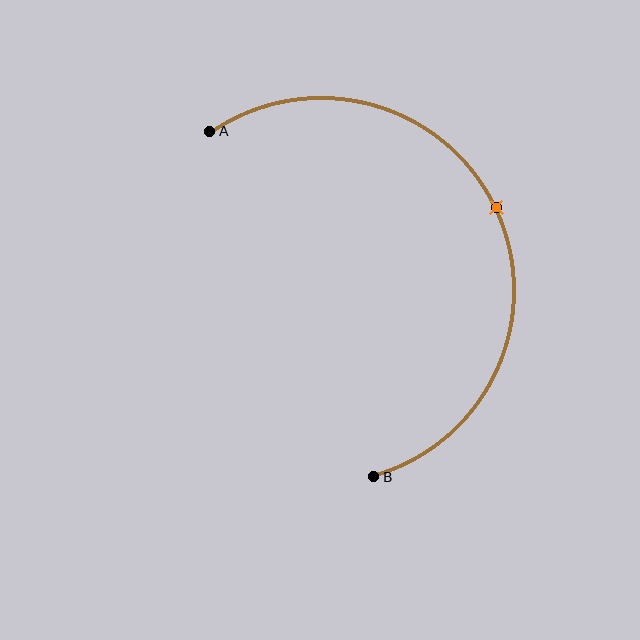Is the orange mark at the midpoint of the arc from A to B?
Yes. The orange mark lies on the arc at equal arc-length from both A and B — it is the arc midpoint.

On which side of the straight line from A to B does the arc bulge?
The arc bulges to the right of the straight line connecting A and B.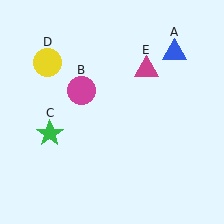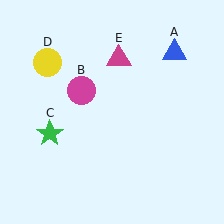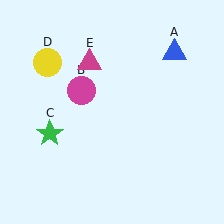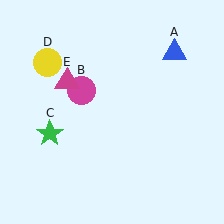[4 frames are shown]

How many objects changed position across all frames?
1 object changed position: magenta triangle (object E).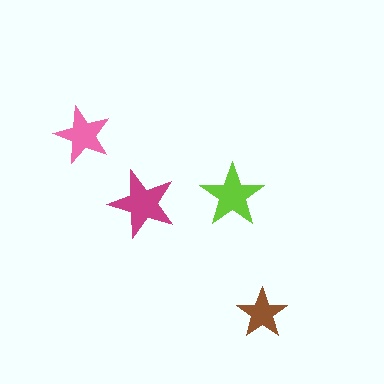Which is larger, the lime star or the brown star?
The lime one.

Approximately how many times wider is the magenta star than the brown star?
About 1.5 times wider.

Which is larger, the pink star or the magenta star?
The magenta one.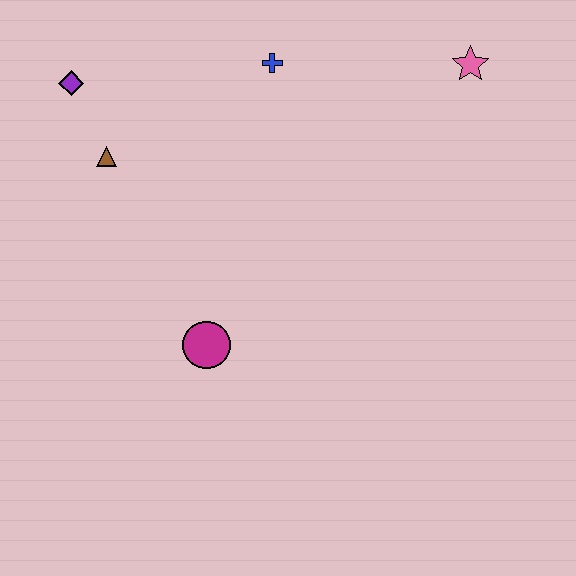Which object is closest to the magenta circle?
The brown triangle is closest to the magenta circle.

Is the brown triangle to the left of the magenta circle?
Yes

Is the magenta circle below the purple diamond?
Yes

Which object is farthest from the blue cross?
The magenta circle is farthest from the blue cross.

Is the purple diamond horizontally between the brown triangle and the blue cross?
No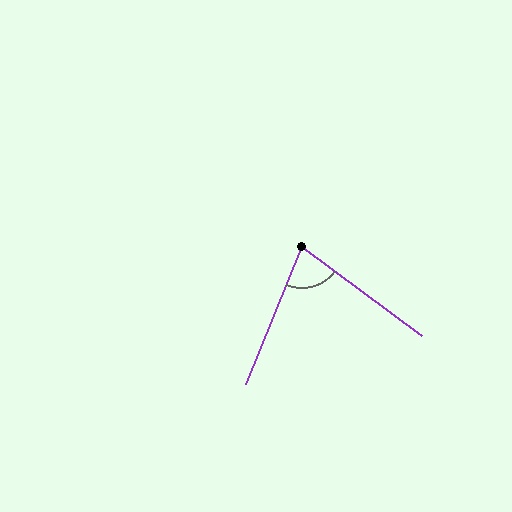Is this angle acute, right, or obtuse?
It is acute.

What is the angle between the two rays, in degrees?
Approximately 76 degrees.